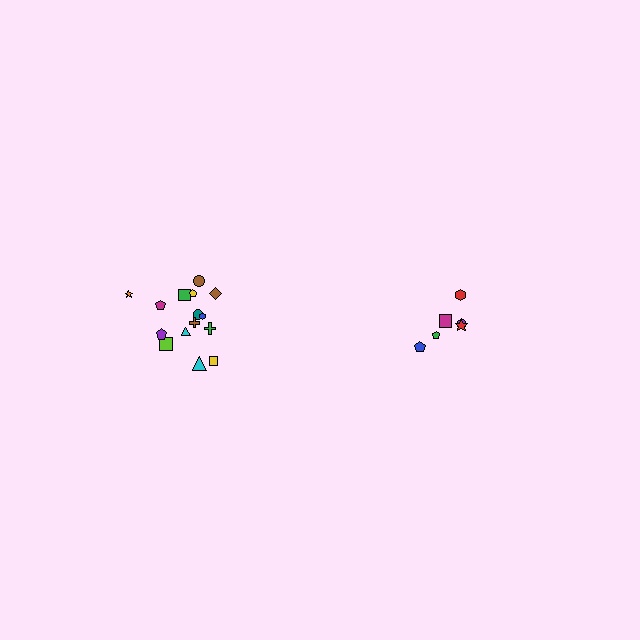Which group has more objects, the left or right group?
The left group.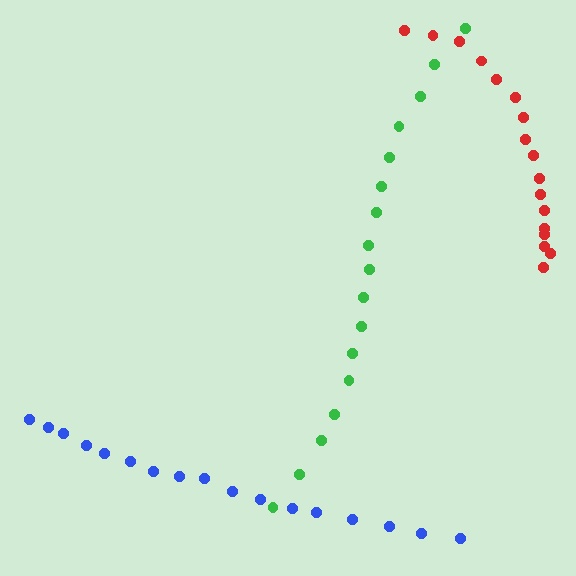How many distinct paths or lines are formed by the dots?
There are 3 distinct paths.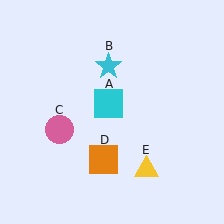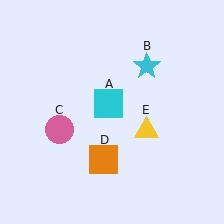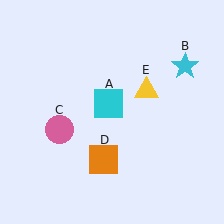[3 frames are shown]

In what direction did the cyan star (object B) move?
The cyan star (object B) moved right.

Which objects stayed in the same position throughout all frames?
Cyan square (object A) and pink circle (object C) and orange square (object D) remained stationary.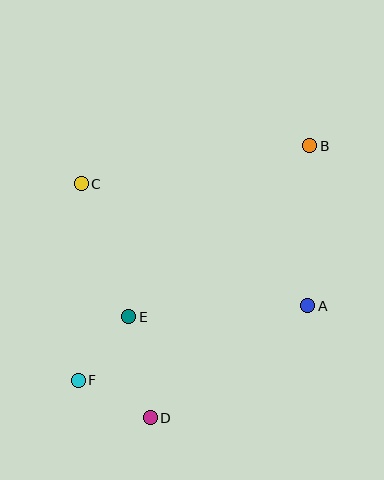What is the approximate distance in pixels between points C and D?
The distance between C and D is approximately 244 pixels.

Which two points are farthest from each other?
Points B and F are farthest from each other.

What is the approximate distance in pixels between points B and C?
The distance between B and C is approximately 232 pixels.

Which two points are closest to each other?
Points E and F are closest to each other.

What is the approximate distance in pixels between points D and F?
The distance between D and F is approximately 81 pixels.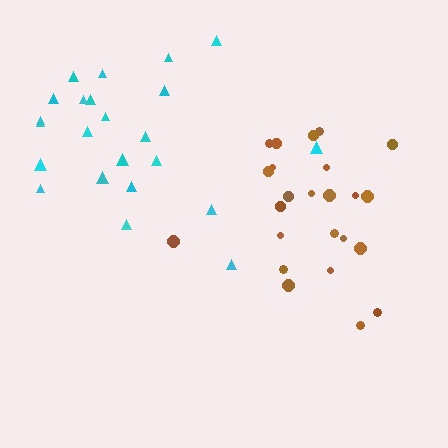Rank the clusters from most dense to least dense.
brown, cyan.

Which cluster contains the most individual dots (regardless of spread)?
Brown (24).